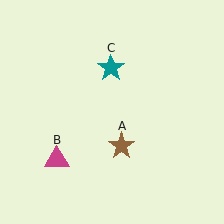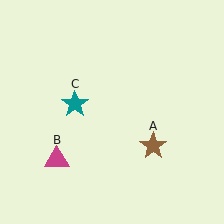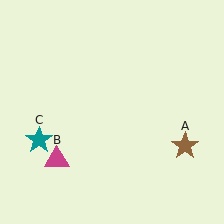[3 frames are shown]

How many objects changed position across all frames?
2 objects changed position: brown star (object A), teal star (object C).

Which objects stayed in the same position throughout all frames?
Magenta triangle (object B) remained stationary.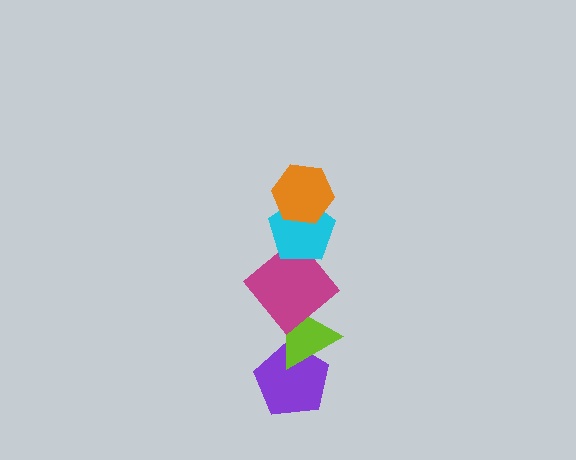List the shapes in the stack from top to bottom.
From top to bottom: the orange hexagon, the cyan pentagon, the magenta diamond, the lime triangle, the purple pentagon.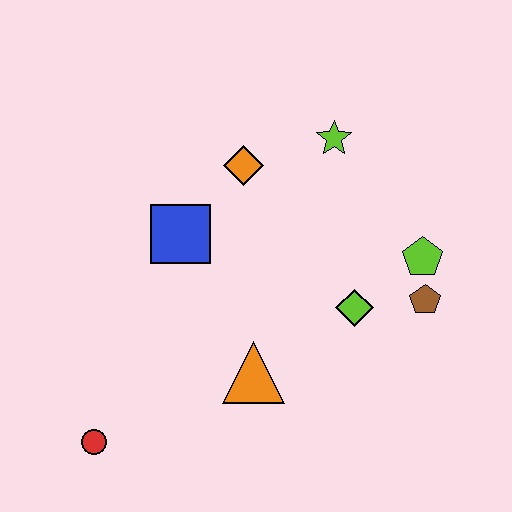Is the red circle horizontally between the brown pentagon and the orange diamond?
No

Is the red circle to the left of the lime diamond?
Yes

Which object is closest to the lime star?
The orange diamond is closest to the lime star.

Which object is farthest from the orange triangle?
The lime star is farthest from the orange triangle.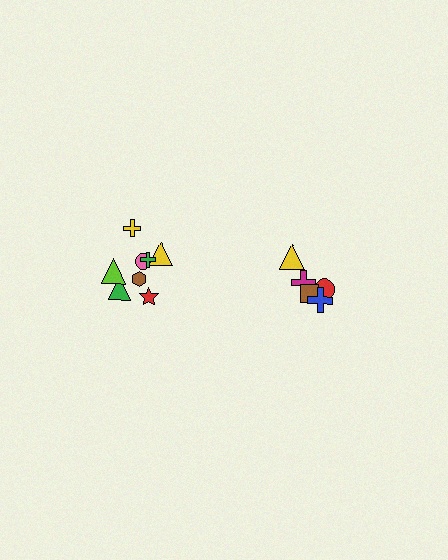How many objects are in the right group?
There are 5 objects.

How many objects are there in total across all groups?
There are 13 objects.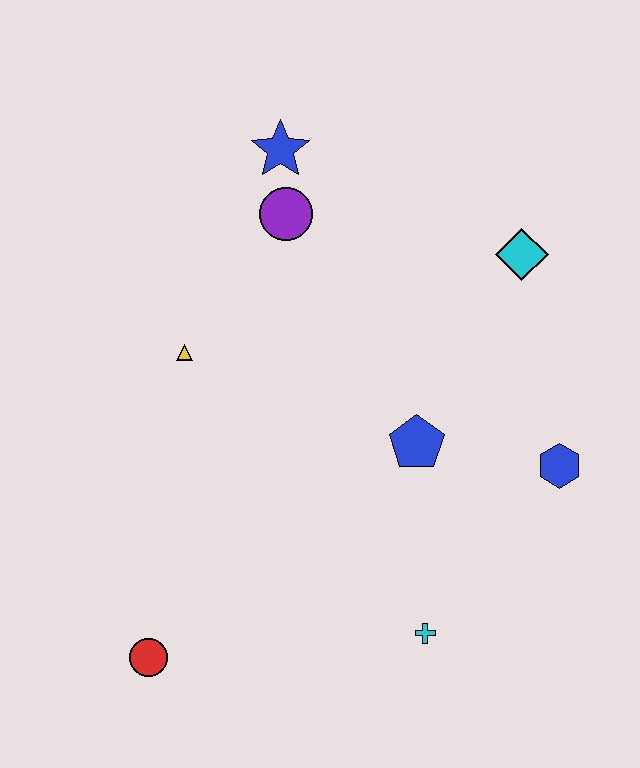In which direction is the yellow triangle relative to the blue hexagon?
The yellow triangle is to the left of the blue hexagon.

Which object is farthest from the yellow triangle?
The blue hexagon is farthest from the yellow triangle.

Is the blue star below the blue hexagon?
No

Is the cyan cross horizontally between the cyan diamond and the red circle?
Yes